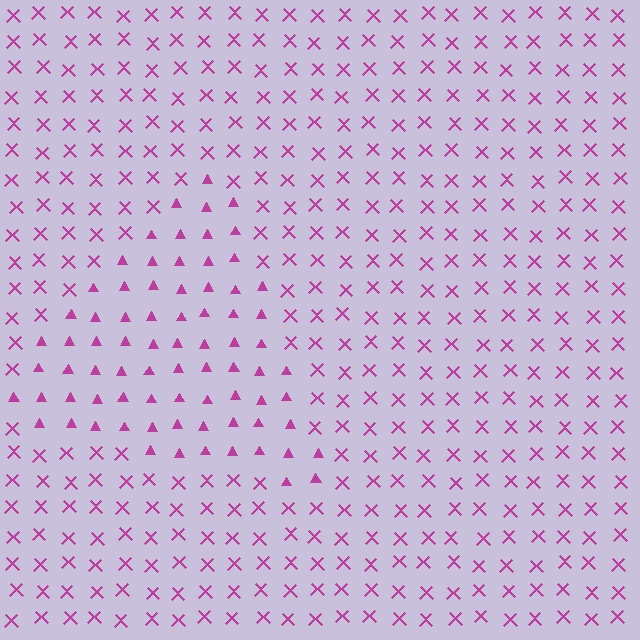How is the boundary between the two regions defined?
The boundary is defined by a change in element shape: triangles inside vs. X marks outside. All elements share the same color and spacing.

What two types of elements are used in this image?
The image uses triangles inside the triangle region and X marks outside it.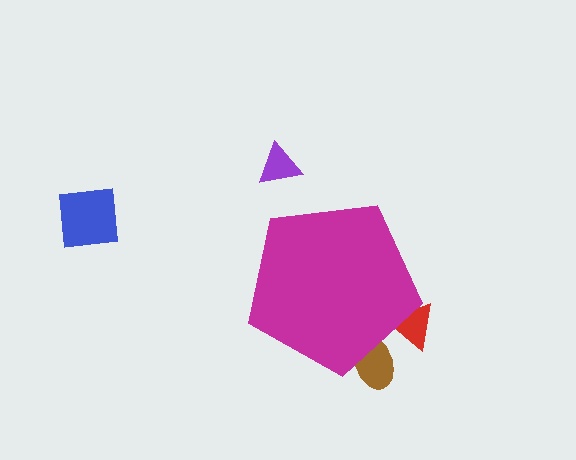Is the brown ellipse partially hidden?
Yes, the brown ellipse is partially hidden behind the magenta pentagon.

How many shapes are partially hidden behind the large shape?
2 shapes are partially hidden.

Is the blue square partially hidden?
No, the blue square is fully visible.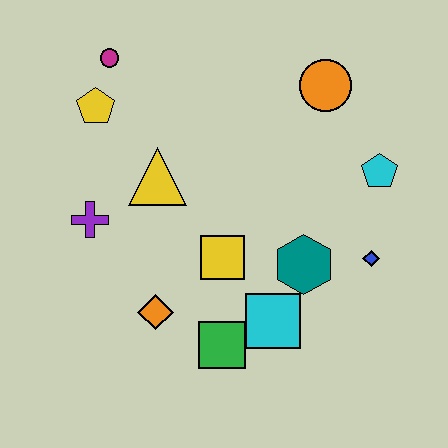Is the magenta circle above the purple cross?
Yes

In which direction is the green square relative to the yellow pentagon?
The green square is below the yellow pentagon.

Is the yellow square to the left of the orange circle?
Yes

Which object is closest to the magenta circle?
The yellow pentagon is closest to the magenta circle.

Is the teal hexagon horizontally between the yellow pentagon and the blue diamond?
Yes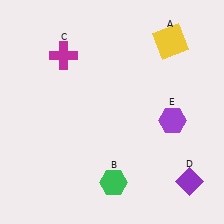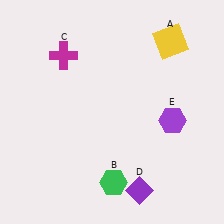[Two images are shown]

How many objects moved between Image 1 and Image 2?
1 object moved between the two images.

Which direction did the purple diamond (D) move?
The purple diamond (D) moved left.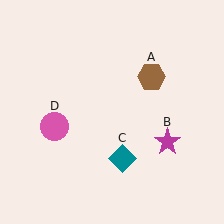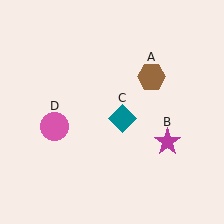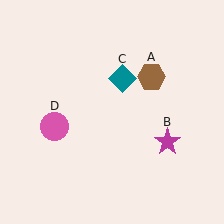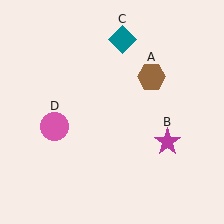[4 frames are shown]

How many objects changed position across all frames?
1 object changed position: teal diamond (object C).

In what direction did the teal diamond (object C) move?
The teal diamond (object C) moved up.